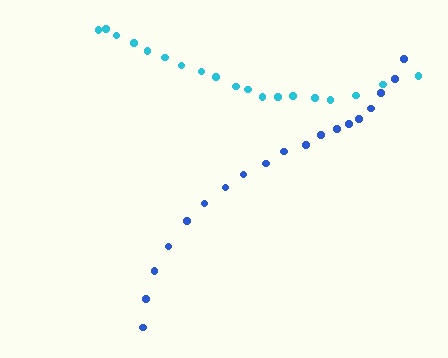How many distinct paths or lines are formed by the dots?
There are 2 distinct paths.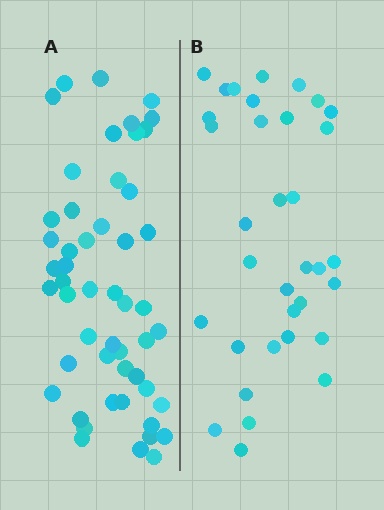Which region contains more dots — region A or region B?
Region A (the left region) has more dots.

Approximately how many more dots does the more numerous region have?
Region A has approximately 15 more dots than region B.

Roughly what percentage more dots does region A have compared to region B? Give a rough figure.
About 50% more.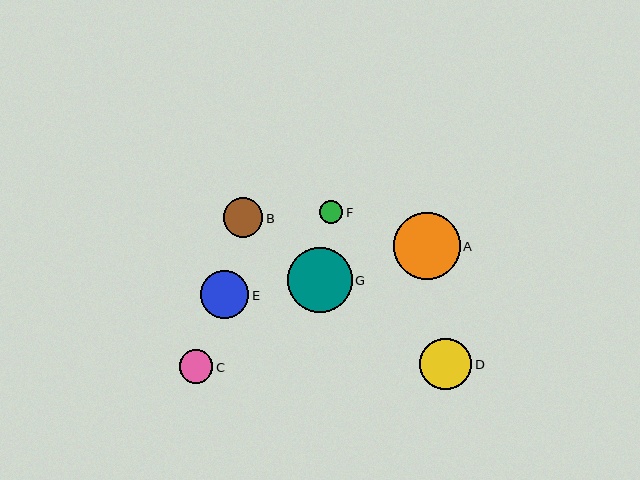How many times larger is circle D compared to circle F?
Circle D is approximately 2.3 times the size of circle F.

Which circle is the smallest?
Circle F is the smallest with a size of approximately 23 pixels.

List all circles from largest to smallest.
From largest to smallest: A, G, D, E, B, C, F.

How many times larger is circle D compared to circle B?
Circle D is approximately 1.3 times the size of circle B.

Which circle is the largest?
Circle A is the largest with a size of approximately 67 pixels.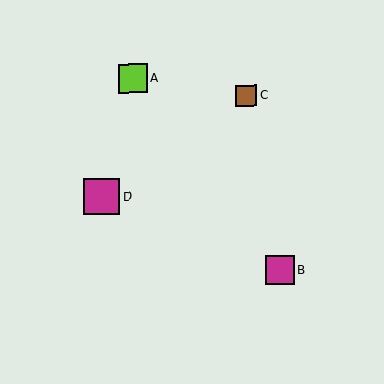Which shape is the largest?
The magenta square (labeled D) is the largest.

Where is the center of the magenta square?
The center of the magenta square is at (279, 270).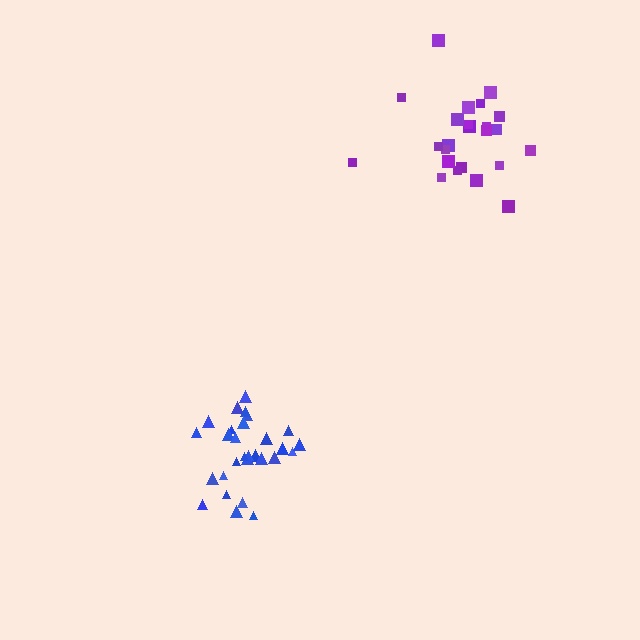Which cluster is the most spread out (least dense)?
Purple.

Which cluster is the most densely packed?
Blue.